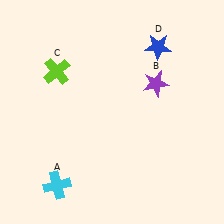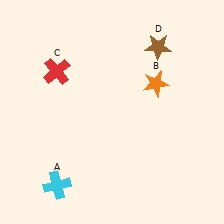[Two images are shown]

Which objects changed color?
B changed from purple to orange. C changed from lime to red. D changed from blue to brown.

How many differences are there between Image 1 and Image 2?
There are 3 differences between the two images.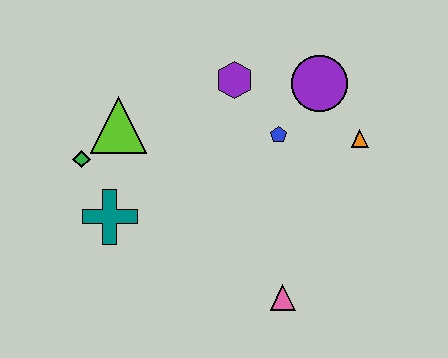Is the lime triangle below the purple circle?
Yes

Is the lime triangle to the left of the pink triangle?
Yes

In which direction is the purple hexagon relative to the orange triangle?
The purple hexagon is to the left of the orange triangle.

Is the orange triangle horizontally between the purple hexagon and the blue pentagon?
No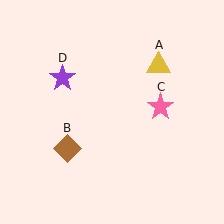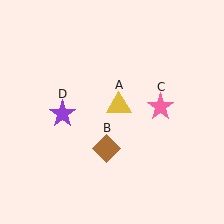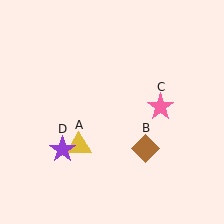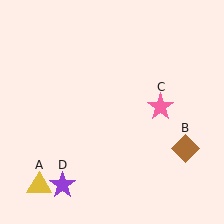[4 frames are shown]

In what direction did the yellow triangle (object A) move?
The yellow triangle (object A) moved down and to the left.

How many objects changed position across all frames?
3 objects changed position: yellow triangle (object A), brown diamond (object B), purple star (object D).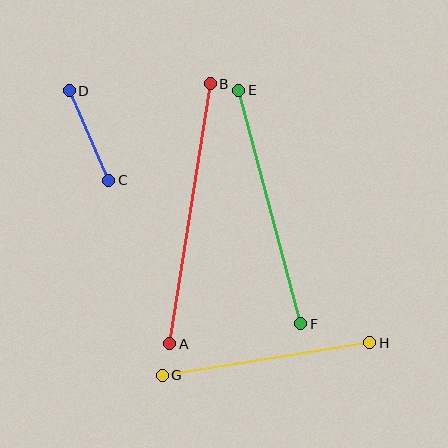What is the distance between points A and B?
The distance is approximately 263 pixels.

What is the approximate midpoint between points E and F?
The midpoint is at approximately (270, 207) pixels.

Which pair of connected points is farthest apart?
Points A and B are farthest apart.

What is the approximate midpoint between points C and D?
The midpoint is at approximately (89, 135) pixels.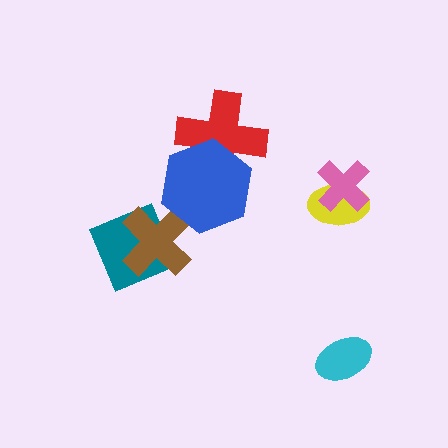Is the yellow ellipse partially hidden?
Yes, it is partially covered by another shape.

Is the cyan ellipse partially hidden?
No, no other shape covers it.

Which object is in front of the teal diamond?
The brown cross is in front of the teal diamond.